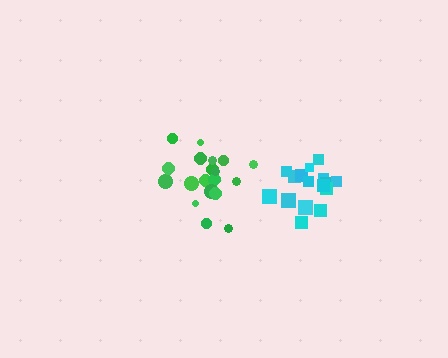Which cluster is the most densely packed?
Green.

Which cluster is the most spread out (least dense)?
Cyan.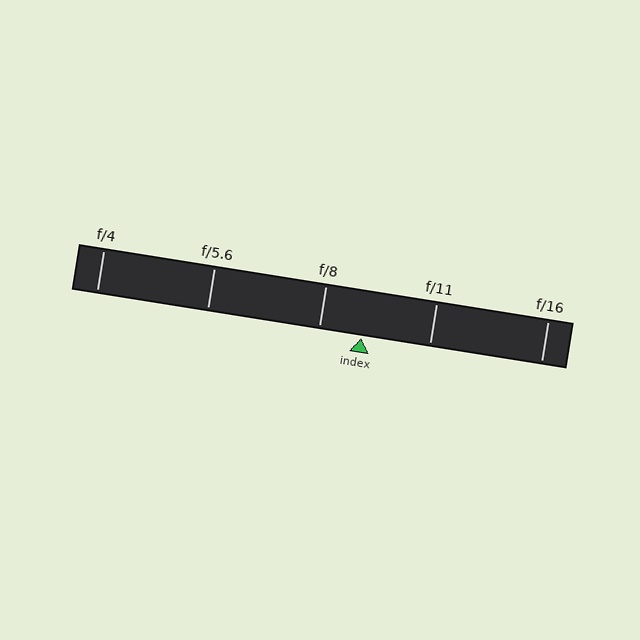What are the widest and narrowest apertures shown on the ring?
The widest aperture shown is f/4 and the narrowest is f/16.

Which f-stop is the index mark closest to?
The index mark is closest to f/8.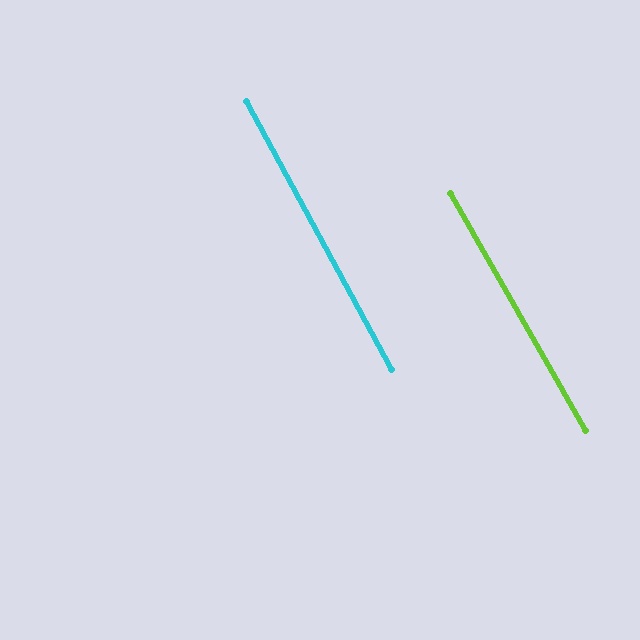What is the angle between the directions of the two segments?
Approximately 1 degree.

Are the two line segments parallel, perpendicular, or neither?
Parallel — their directions differ by only 1.5°.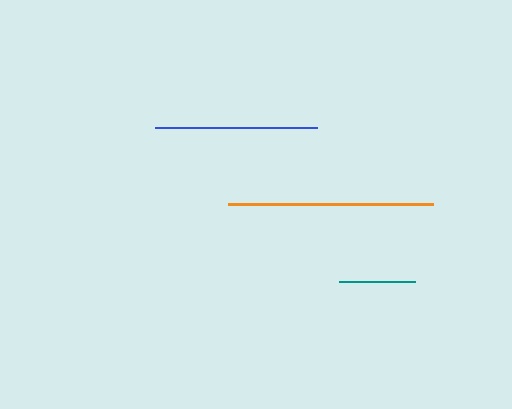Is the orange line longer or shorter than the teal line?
The orange line is longer than the teal line.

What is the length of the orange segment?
The orange segment is approximately 205 pixels long.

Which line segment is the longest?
The orange line is the longest at approximately 205 pixels.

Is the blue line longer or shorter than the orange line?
The orange line is longer than the blue line.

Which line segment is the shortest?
The teal line is the shortest at approximately 77 pixels.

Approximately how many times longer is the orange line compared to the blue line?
The orange line is approximately 1.3 times the length of the blue line.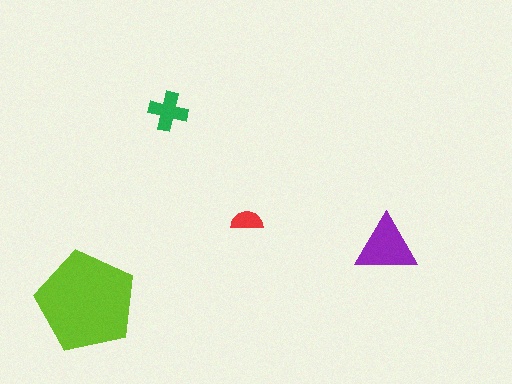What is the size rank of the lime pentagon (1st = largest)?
1st.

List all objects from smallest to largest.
The red semicircle, the green cross, the purple triangle, the lime pentagon.